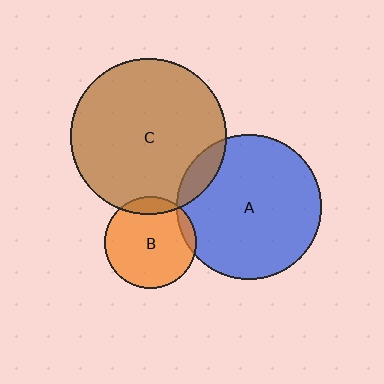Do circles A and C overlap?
Yes.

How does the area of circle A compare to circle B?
Approximately 2.5 times.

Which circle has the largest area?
Circle C (brown).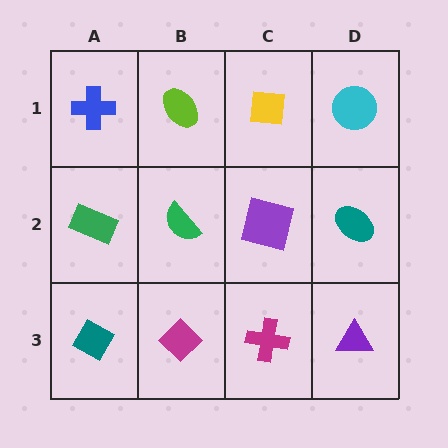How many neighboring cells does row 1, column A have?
2.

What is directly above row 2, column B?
A lime ellipse.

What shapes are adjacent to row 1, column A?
A green rectangle (row 2, column A), a lime ellipse (row 1, column B).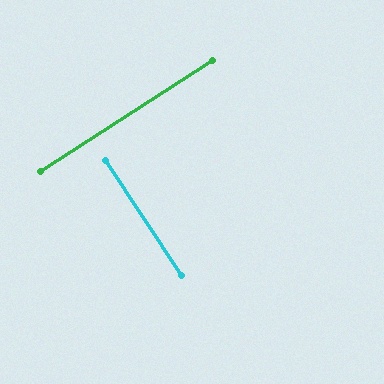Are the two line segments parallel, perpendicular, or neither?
Perpendicular — they meet at approximately 89°.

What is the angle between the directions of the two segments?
Approximately 89 degrees.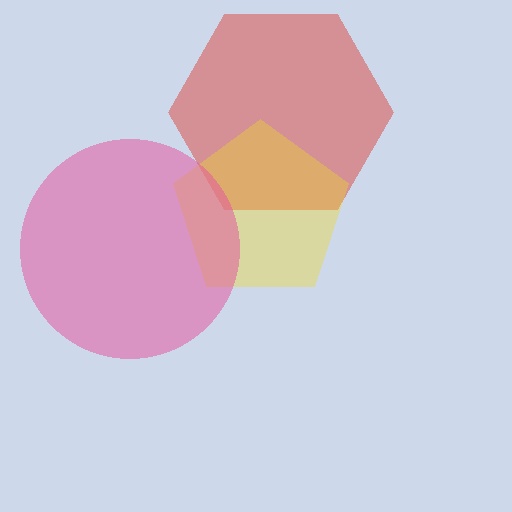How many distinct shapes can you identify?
There are 3 distinct shapes: a red hexagon, a yellow pentagon, a pink circle.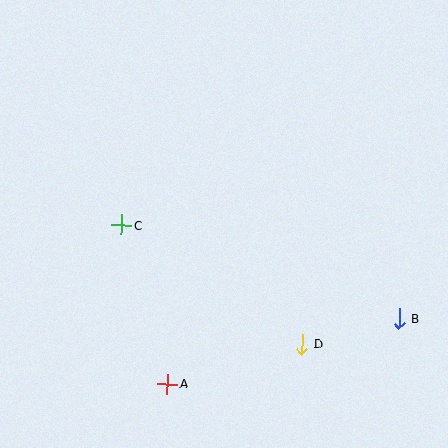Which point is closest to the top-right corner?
Point B is closest to the top-right corner.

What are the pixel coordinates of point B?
Point B is at (399, 318).